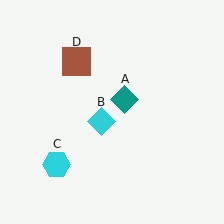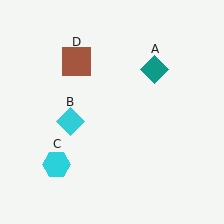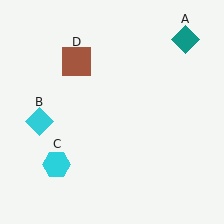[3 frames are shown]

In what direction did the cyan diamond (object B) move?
The cyan diamond (object B) moved left.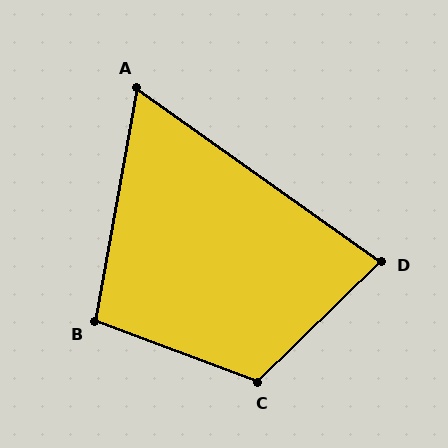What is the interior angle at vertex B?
Approximately 100 degrees (obtuse).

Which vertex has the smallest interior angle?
A, at approximately 65 degrees.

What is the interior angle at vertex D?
Approximately 80 degrees (acute).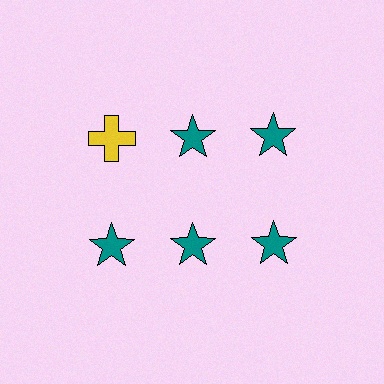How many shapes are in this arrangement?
There are 6 shapes arranged in a grid pattern.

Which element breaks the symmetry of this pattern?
The yellow cross in the top row, leftmost column breaks the symmetry. All other shapes are teal stars.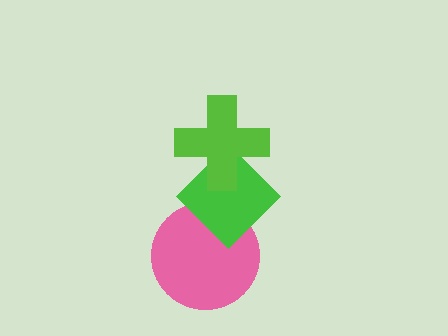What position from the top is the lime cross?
The lime cross is 1st from the top.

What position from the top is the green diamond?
The green diamond is 2nd from the top.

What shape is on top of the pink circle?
The green diamond is on top of the pink circle.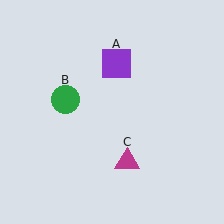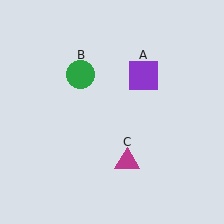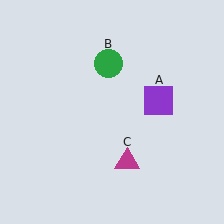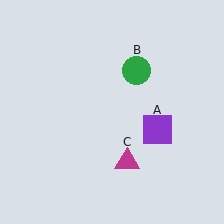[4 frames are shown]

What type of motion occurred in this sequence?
The purple square (object A), green circle (object B) rotated clockwise around the center of the scene.